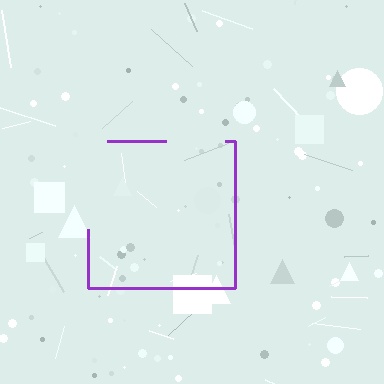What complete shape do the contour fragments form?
The contour fragments form a square.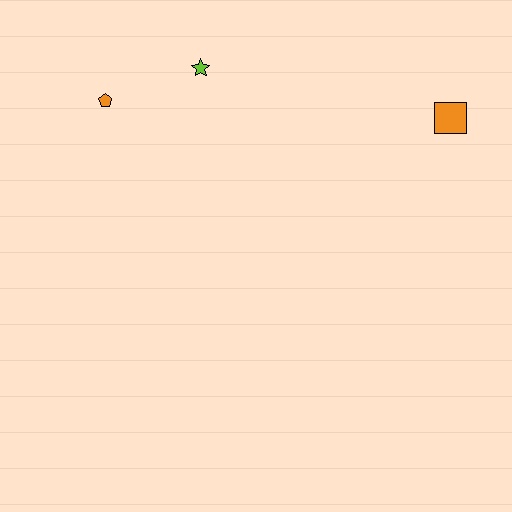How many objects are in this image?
There are 3 objects.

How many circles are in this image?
There are no circles.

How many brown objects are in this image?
There are no brown objects.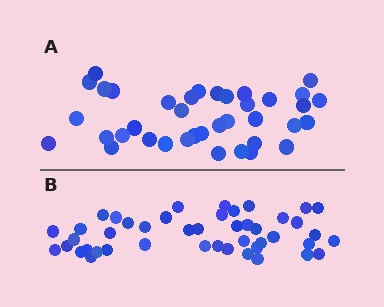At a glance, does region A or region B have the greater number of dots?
Region B (the bottom region) has more dots.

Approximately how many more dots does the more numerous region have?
Region B has roughly 8 or so more dots than region A.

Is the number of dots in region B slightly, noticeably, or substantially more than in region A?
Region B has only slightly more — the two regions are fairly close. The ratio is roughly 1.2 to 1.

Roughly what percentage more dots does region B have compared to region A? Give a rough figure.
About 20% more.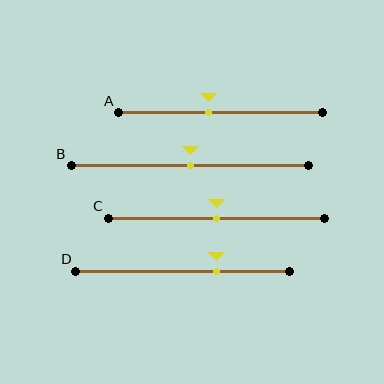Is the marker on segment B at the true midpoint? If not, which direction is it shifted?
Yes, the marker on segment B is at the true midpoint.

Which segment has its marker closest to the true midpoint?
Segment B has its marker closest to the true midpoint.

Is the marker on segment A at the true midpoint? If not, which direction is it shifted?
No, the marker on segment A is shifted to the left by about 6% of the segment length.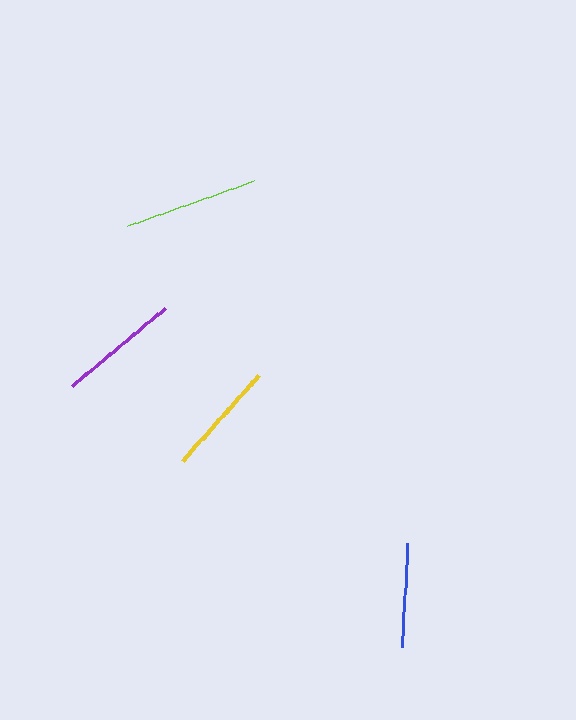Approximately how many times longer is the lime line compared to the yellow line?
The lime line is approximately 1.2 times the length of the yellow line.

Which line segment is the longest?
The lime line is the longest at approximately 135 pixels.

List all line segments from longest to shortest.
From longest to shortest: lime, purple, yellow, blue.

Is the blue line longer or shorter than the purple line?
The purple line is longer than the blue line.